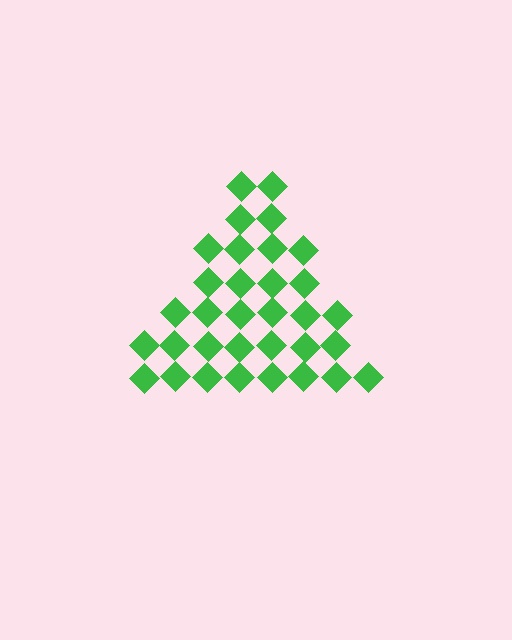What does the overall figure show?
The overall figure shows a triangle.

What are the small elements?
The small elements are diamonds.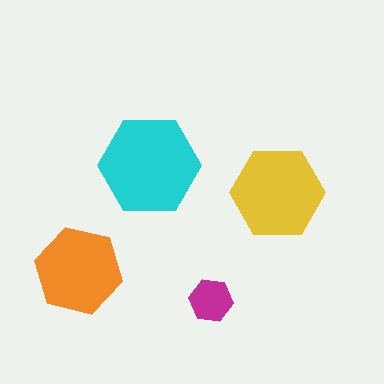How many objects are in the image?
There are 4 objects in the image.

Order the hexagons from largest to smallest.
the cyan one, the yellow one, the orange one, the magenta one.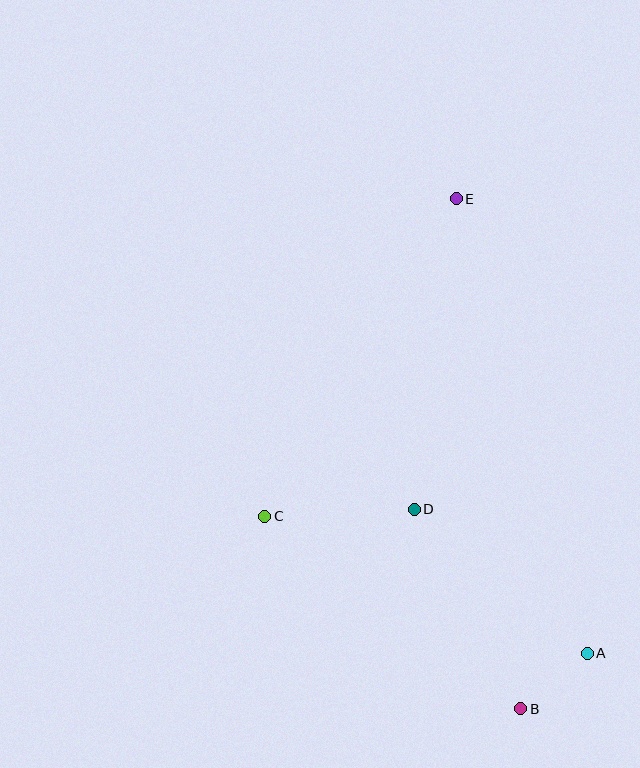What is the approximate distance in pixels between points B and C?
The distance between B and C is approximately 320 pixels.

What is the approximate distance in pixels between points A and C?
The distance between A and C is approximately 350 pixels.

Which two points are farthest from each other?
Points B and E are farthest from each other.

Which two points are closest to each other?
Points A and B are closest to each other.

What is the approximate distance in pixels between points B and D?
The distance between B and D is approximately 226 pixels.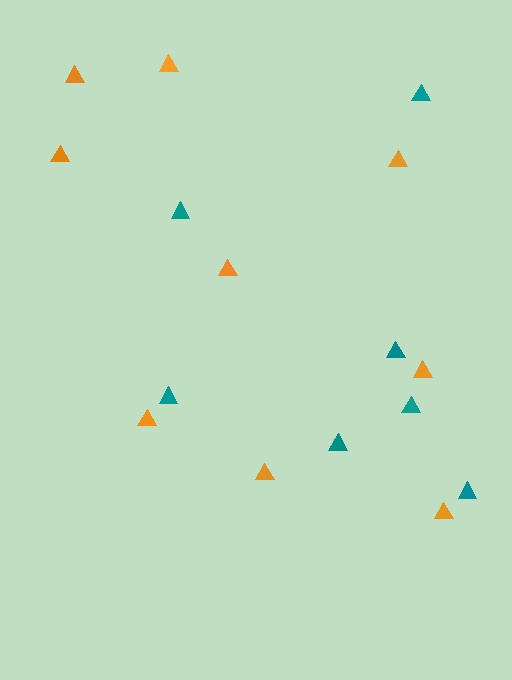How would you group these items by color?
There are 2 groups: one group of orange triangles (9) and one group of teal triangles (7).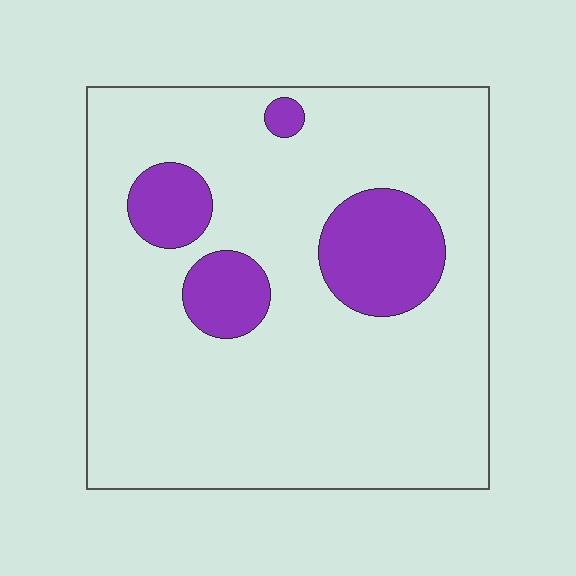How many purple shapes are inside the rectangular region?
4.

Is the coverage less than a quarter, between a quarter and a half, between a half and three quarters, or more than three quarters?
Less than a quarter.